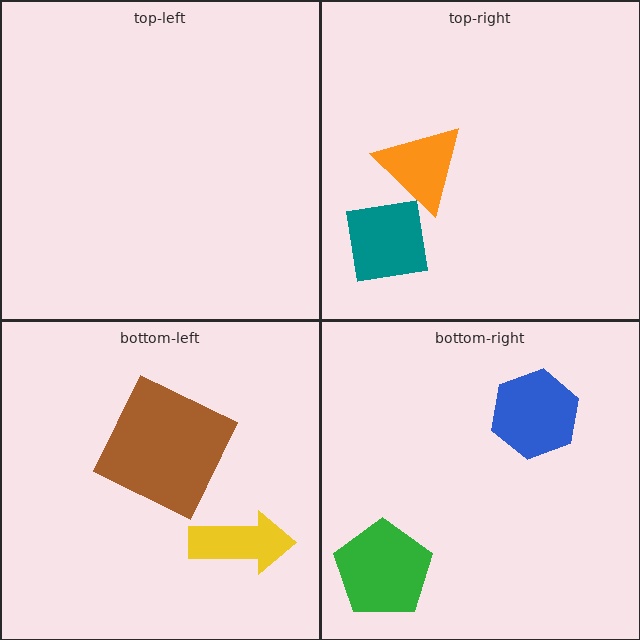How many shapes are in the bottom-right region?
2.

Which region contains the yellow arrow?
The bottom-left region.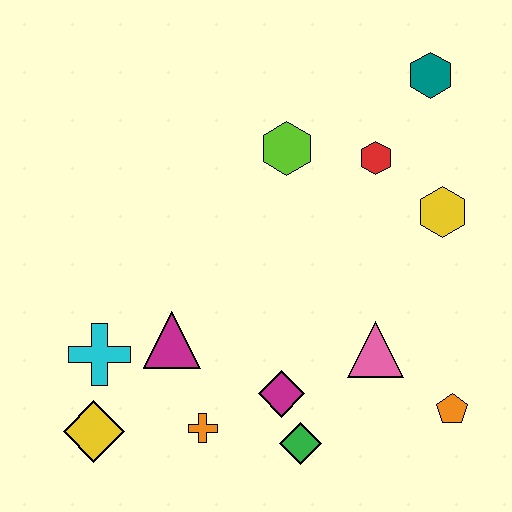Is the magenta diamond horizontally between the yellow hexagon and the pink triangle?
No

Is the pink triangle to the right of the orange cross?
Yes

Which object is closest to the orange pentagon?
The pink triangle is closest to the orange pentagon.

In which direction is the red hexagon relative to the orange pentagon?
The red hexagon is above the orange pentagon.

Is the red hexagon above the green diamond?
Yes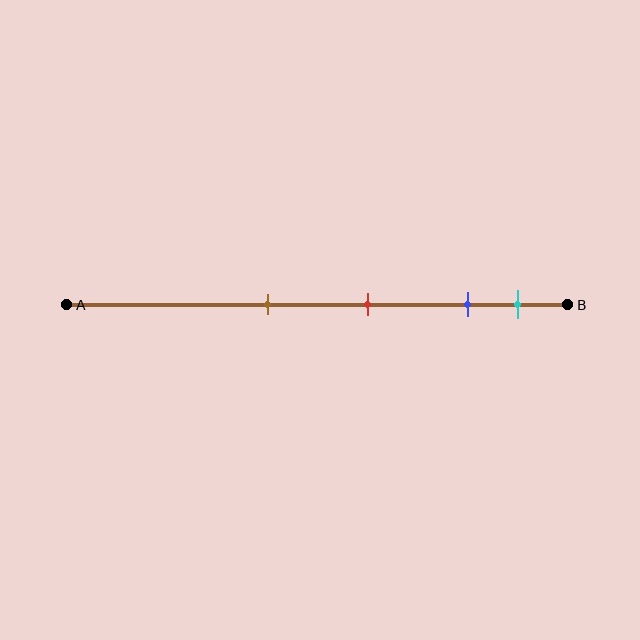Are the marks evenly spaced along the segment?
No, the marks are not evenly spaced.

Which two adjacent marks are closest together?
The blue and cyan marks are the closest adjacent pair.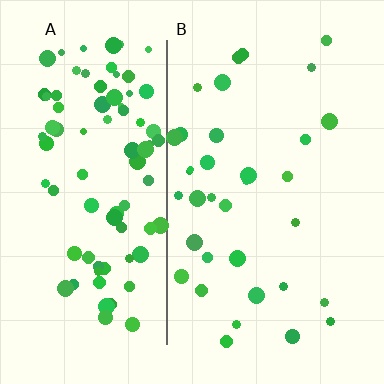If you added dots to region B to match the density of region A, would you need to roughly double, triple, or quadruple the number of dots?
Approximately triple.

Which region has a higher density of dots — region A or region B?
A (the left).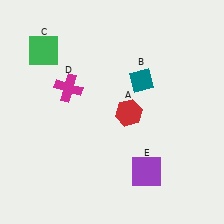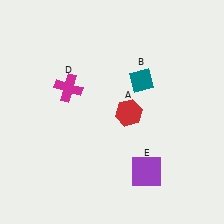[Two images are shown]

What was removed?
The green square (C) was removed in Image 2.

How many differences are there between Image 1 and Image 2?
There is 1 difference between the two images.